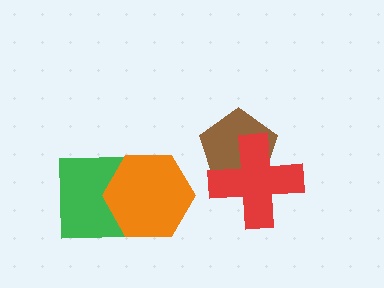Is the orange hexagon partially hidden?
No, no other shape covers it.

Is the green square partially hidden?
Yes, it is partially covered by another shape.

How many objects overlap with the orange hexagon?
1 object overlaps with the orange hexagon.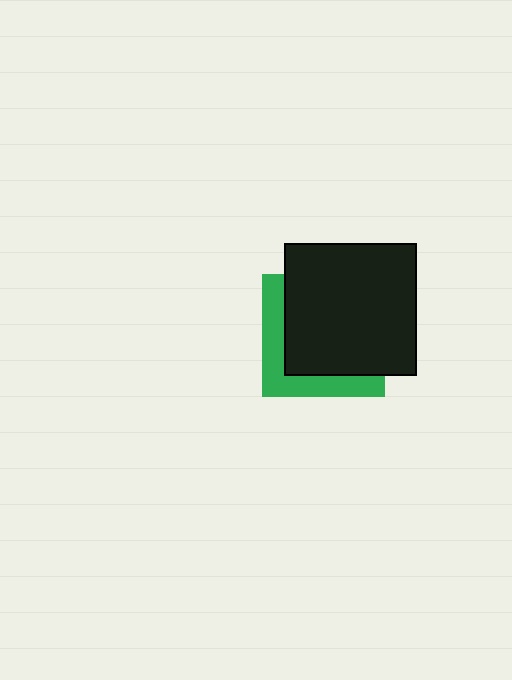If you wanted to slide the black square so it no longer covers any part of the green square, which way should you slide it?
Slide it toward the upper-right — that is the most direct way to separate the two shapes.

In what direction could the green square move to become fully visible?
The green square could move toward the lower-left. That would shift it out from behind the black square entirely.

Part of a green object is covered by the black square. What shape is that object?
It is a square.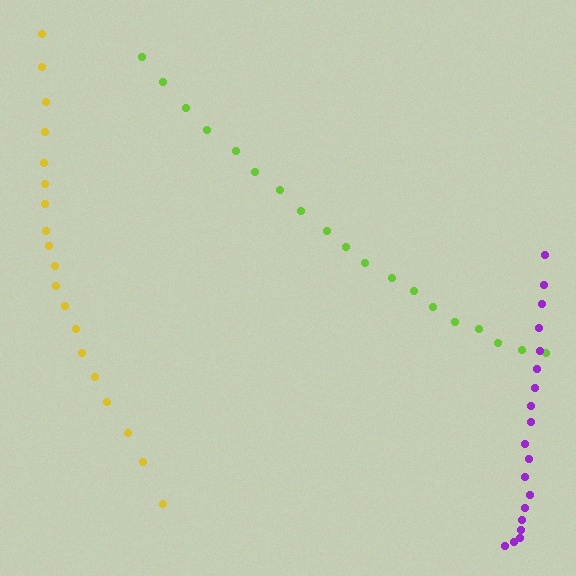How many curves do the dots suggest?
There are 3 distinct paths.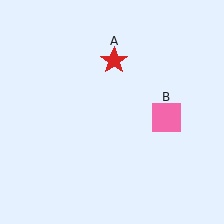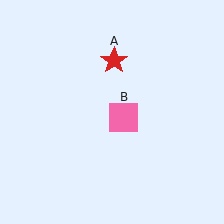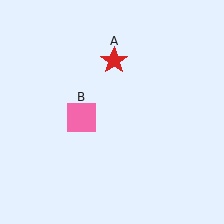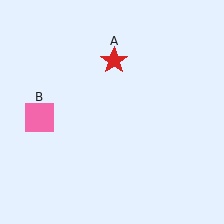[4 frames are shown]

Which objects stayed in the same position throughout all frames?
Red star (object A) remained stationary.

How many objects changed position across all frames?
1 object changed position: pink square (object B).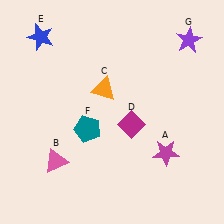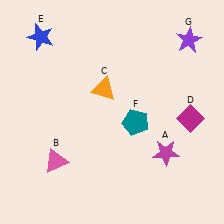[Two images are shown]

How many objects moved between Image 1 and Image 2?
2 objects moved between the two images.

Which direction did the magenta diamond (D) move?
The magenta diamond (D) moved right.